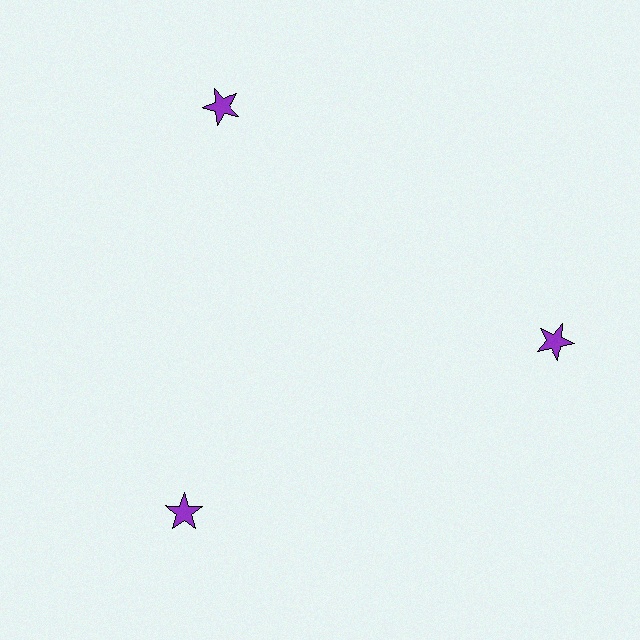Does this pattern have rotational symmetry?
Yes, this pattern has 3-fold rotational symmetry. It looks the same after rotating 120 degrees around the center.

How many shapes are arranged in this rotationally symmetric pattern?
There are 3 shapes, arranged in 3 groups of 1.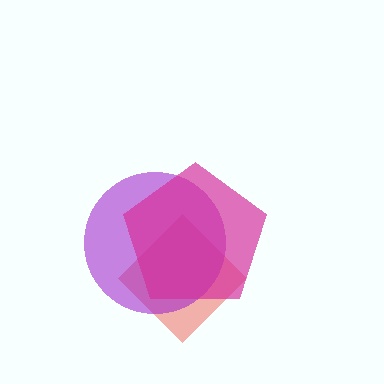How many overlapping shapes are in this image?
There are 3 overlapping shapes in the image.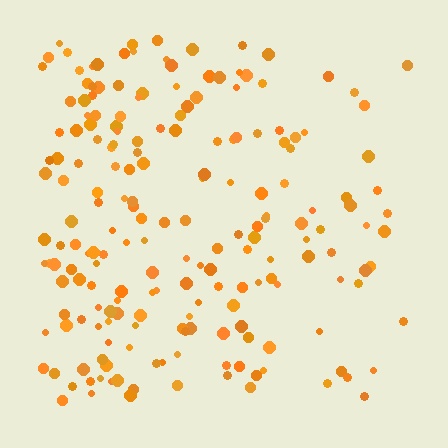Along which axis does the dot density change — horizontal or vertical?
Horizontal.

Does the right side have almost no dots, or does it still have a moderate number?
Still a moderate number, just noticeably fewer than the left.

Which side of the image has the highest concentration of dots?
The left.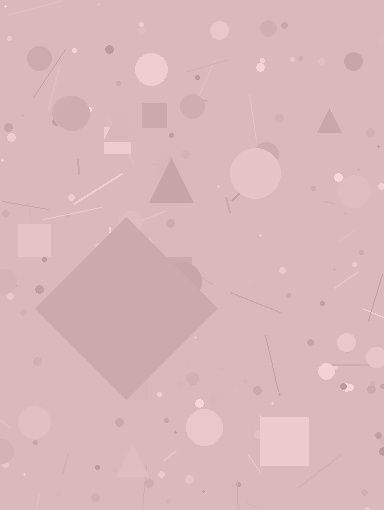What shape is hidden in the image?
A diamond is hidden in the image.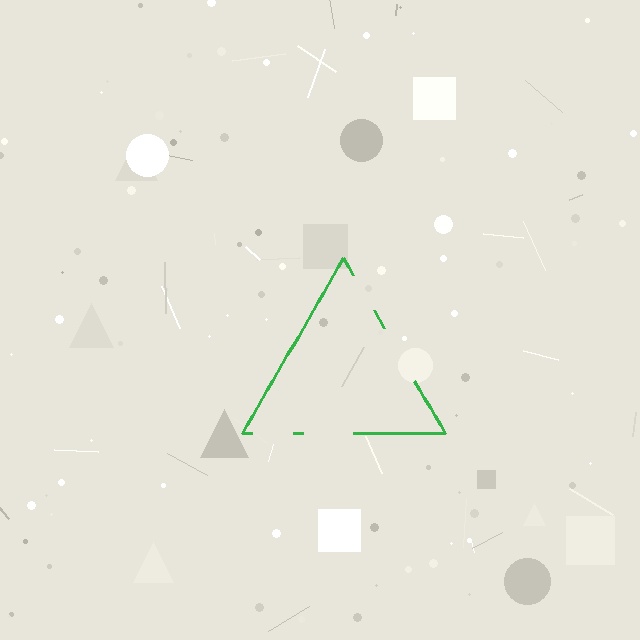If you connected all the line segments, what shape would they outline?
They would outline a triangle.